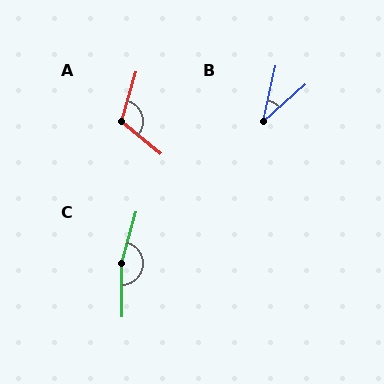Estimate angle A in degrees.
Approximately 113 degrees.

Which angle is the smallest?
B, at approximately 36 degrees.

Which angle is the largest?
C, at approximately 163 degrees.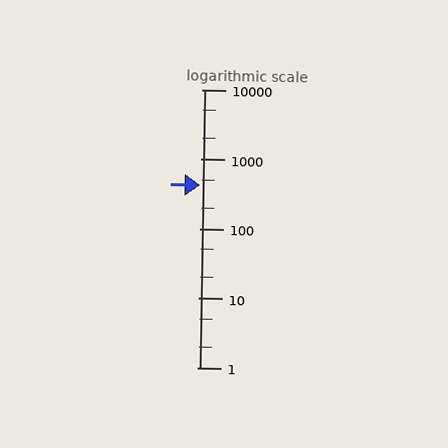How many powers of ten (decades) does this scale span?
The scale spans 4 decades, from 1 to 10000.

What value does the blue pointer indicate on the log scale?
The pointer indicates approximately 420.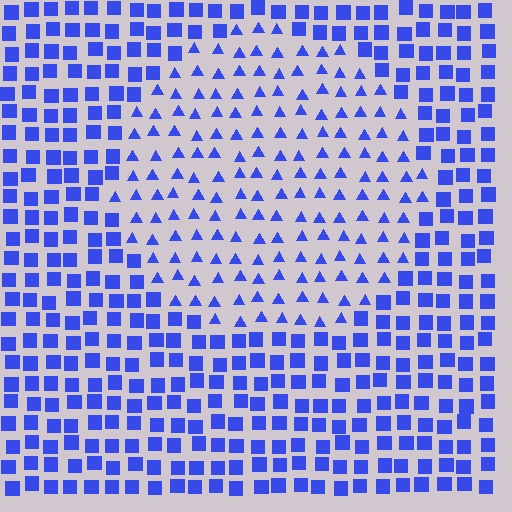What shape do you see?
I see a circle.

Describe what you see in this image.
The image is filled with small blue elements arranged in a uniform grid. A circle-shaped region contains triangles, while the surrounding area contains squares. The boundary is defined purely by the change in element shape.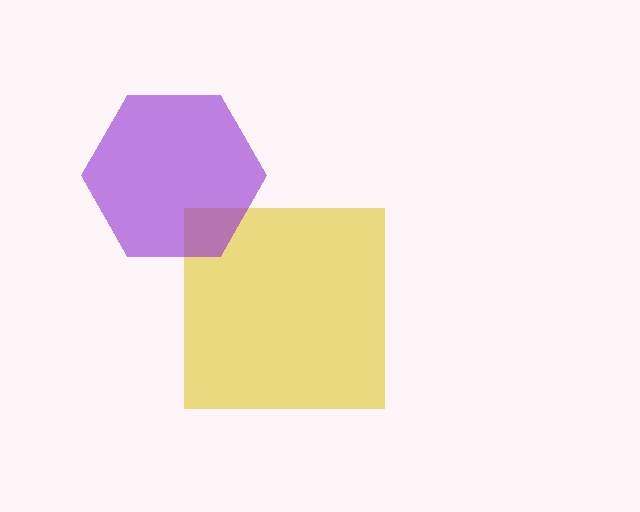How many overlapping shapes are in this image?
There are 2 overlapping shapes in the image.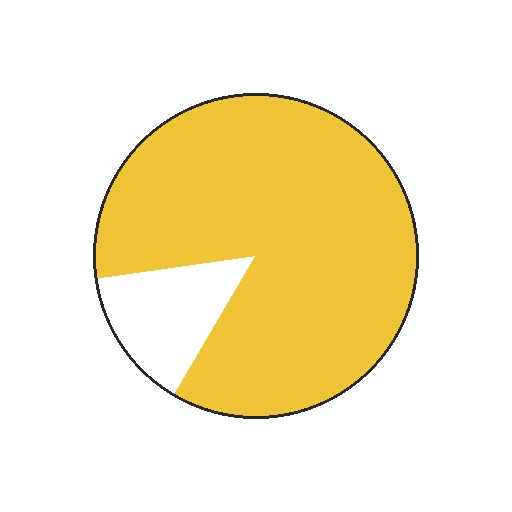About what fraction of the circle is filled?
About seven eighths (7/8).